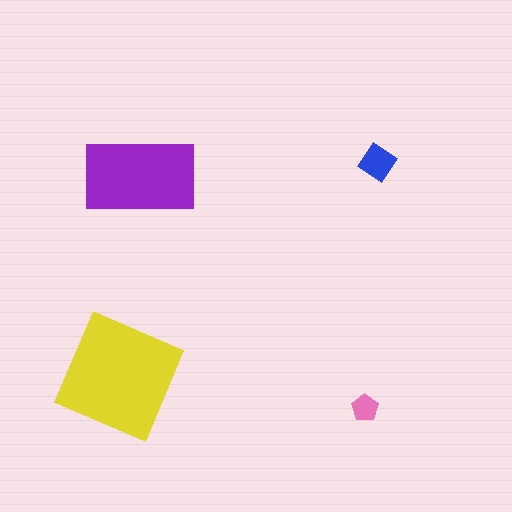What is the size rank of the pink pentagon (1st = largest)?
4th.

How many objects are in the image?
There are 4 objects in the image.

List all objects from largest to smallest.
The yellow square, the purple rectangle, the blue diamond, the pink pentagon.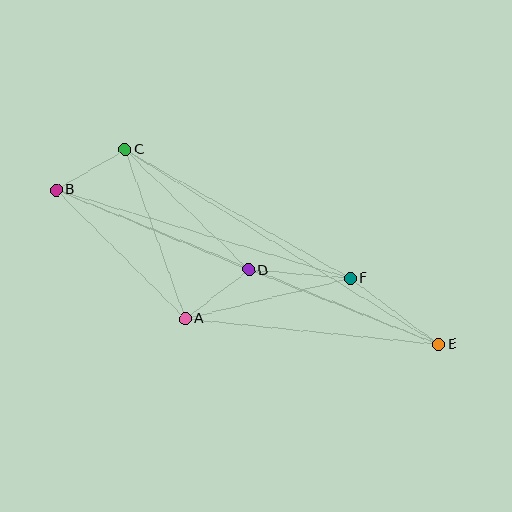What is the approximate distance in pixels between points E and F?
The distance between E and F is approximately 111 pixels.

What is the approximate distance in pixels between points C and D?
The distance between C and D is approximately 173 pixels.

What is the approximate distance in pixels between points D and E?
The distance between D and E is approximately 204 pixels.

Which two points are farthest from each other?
Points B and E are farthest from each other.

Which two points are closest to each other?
Points A and D are closest to each other.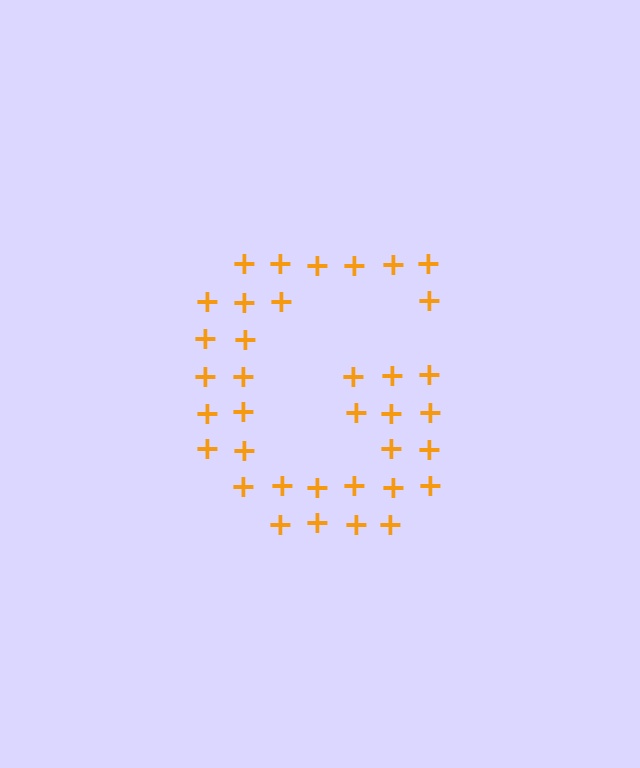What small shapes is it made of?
It is made of small plus signs.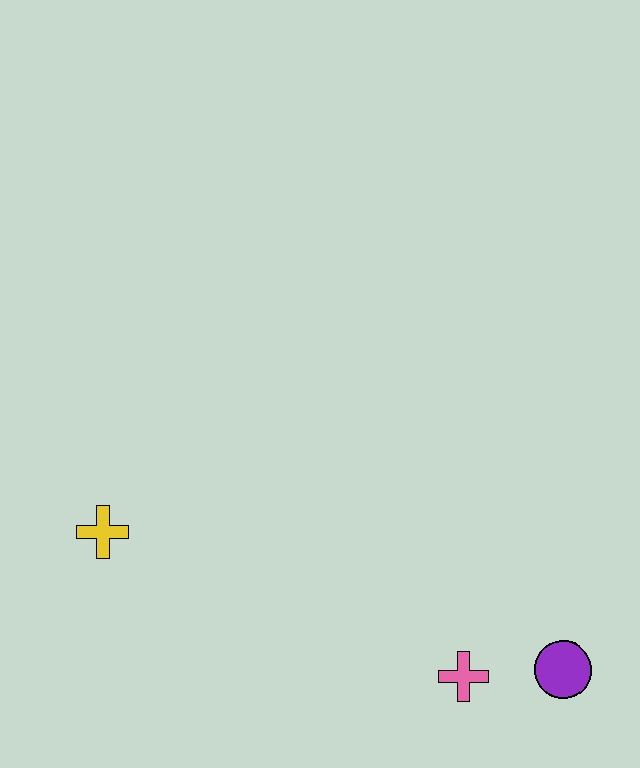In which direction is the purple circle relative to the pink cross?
The purple circle is to the right of the pink cross.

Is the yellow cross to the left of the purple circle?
Yes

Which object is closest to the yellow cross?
The pink cross is closest to the yellow cross.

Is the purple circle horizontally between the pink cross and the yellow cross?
No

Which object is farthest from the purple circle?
The yellow cross is farthest from the purple circle.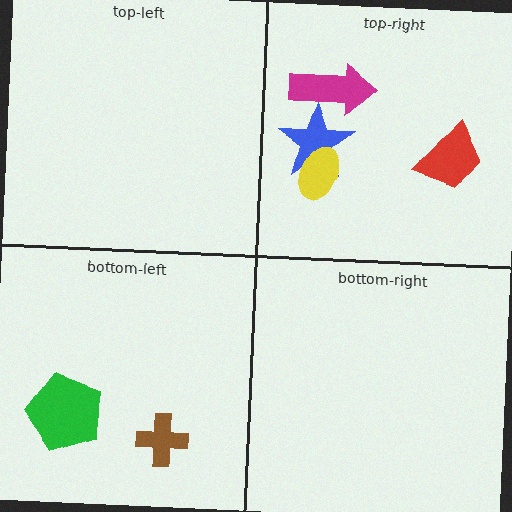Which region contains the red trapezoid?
The top-right region.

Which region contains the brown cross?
The bottom-left region.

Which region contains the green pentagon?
The bottom-left region.